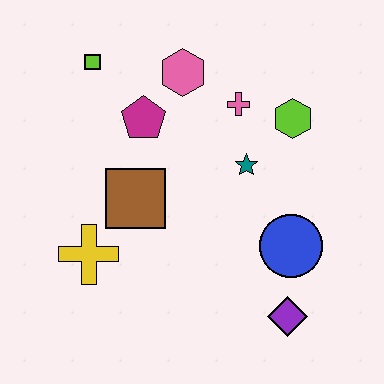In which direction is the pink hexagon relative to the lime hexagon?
The pink hexagon is to the left of the lime hexagon.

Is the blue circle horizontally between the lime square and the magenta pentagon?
No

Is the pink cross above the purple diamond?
Yes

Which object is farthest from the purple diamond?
The lime square is farthest from the purple diamond.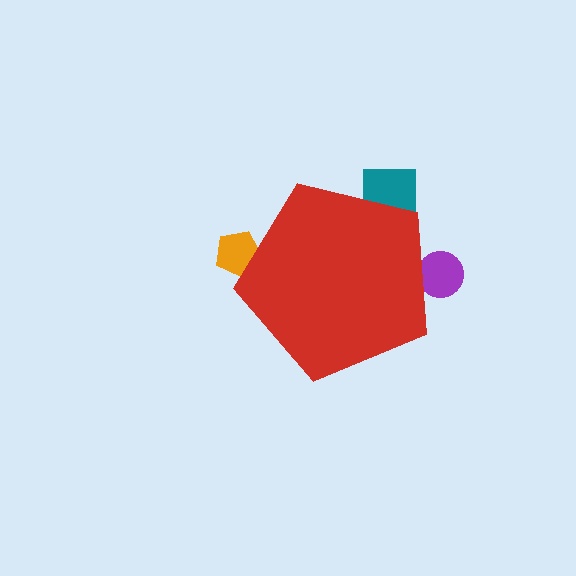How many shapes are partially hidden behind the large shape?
3 shapes are partially hidden.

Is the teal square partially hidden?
Yes, the teal square is partially hidden behind the red pentagon.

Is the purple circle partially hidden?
Yes, the purple circle is partially hidden behind the red pentagon.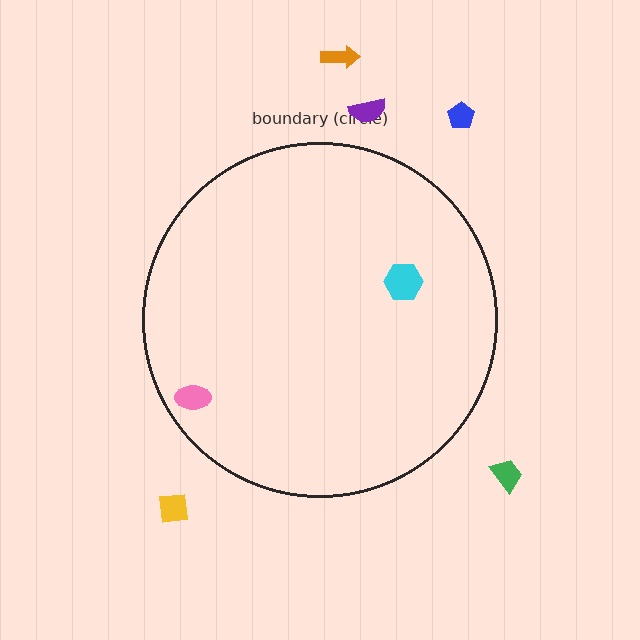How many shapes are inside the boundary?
2 inside, 5 outside.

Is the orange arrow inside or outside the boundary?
Outside.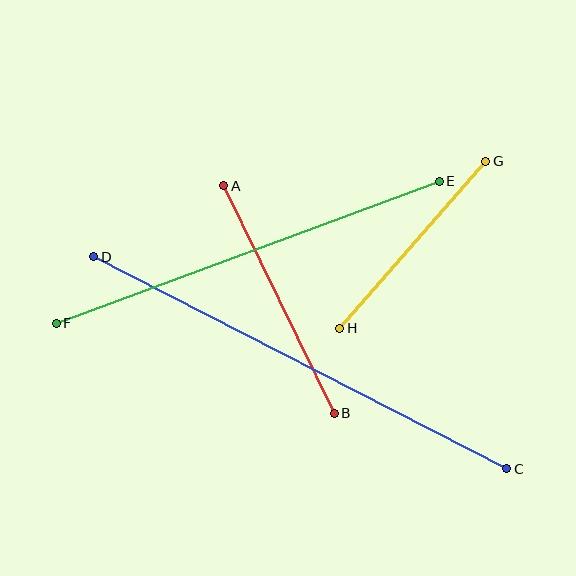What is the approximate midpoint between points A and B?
The midpoint is at approximately (279, 300) pixels.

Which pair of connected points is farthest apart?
Points C and D are farthest apart.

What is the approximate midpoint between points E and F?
The midpoint is at approximately (248, 252) pixels.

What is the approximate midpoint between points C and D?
The midpoint is at approximately (300, 363) pixels.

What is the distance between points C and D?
The distance is approximately 464 pixels.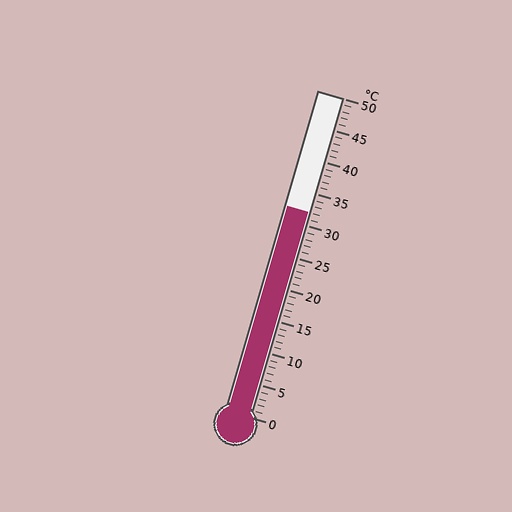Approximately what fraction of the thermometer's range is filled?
The thermometer is filled to approximately 65% of its range.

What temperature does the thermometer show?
The thermometer shows approximately 32°C.